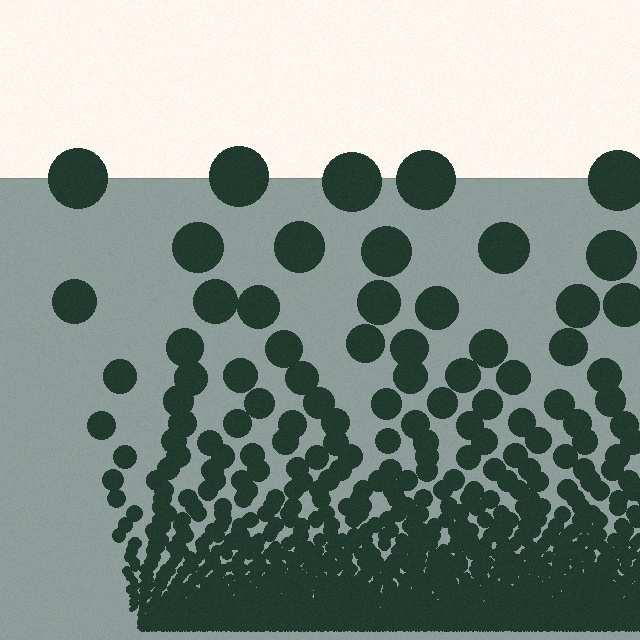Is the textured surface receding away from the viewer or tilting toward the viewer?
The surface appears to tilt toward the viewer. Texture elements get larger and sparser toward the top.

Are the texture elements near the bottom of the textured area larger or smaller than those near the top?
Smaller. The gradient is inverted — elements near the bottom are smaller and denser.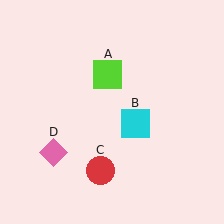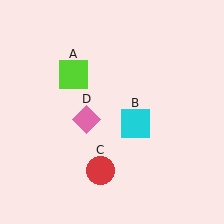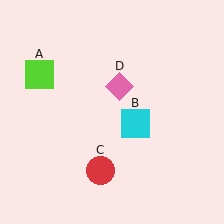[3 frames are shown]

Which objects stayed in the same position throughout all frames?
Cyan square (object B) and red circle (object C) remained stationary.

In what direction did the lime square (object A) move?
The lime square (object A) moved left.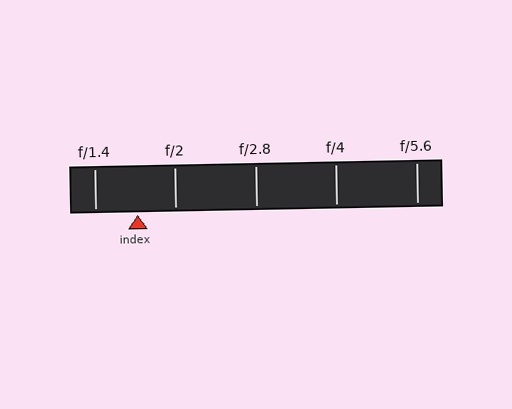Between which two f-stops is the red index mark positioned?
The index mark is between f/1.4 and f/2.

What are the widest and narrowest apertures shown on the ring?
The widest aperture shown is f/1.4 and the narrowest is f/5.6.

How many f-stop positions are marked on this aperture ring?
There are 5 f-stop positions marked.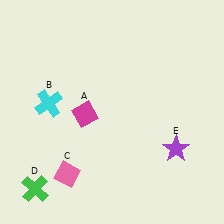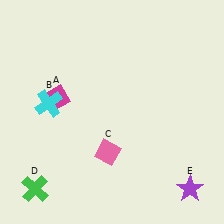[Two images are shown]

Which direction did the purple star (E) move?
The purple star (E) moved down.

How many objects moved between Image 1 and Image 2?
3 objects moved between the two images.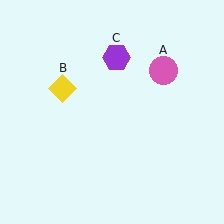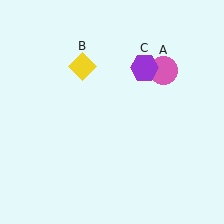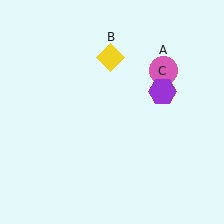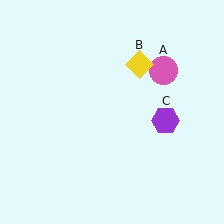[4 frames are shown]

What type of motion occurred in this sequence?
The yellow diamond (object B), purple hexagon (object C) rotated clockwise around the center of the scene.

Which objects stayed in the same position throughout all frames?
Pink circle (object A) remained stationary.